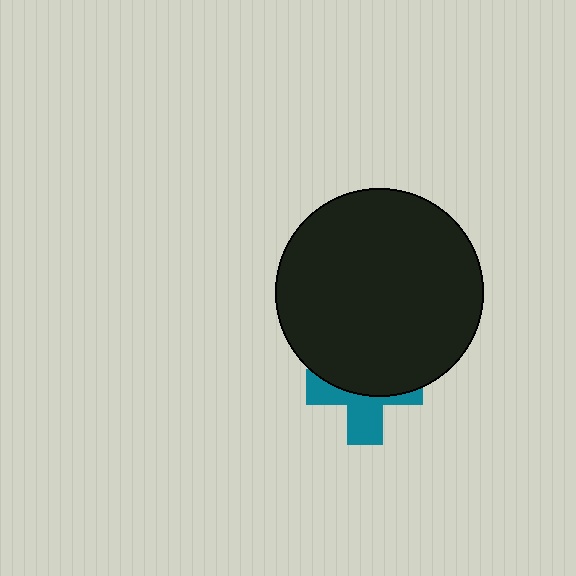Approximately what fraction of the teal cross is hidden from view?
Roughly 54% of the teal cross is hidden behind the black circle.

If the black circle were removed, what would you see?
You would see the complete teal cross.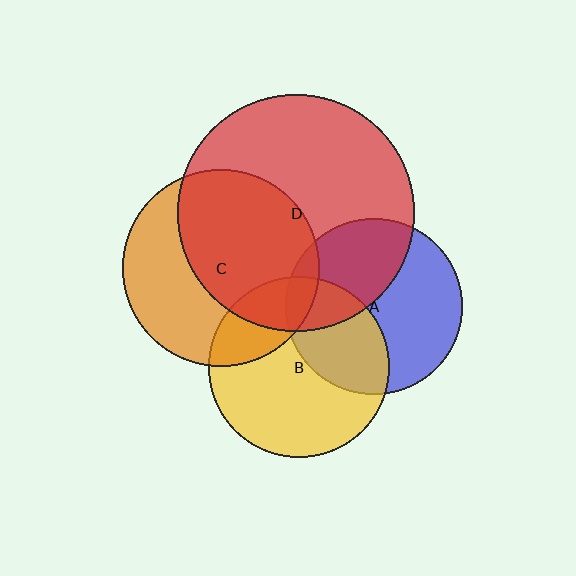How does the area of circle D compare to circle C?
Approximately 1.4 times.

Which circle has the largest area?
Circle D (red).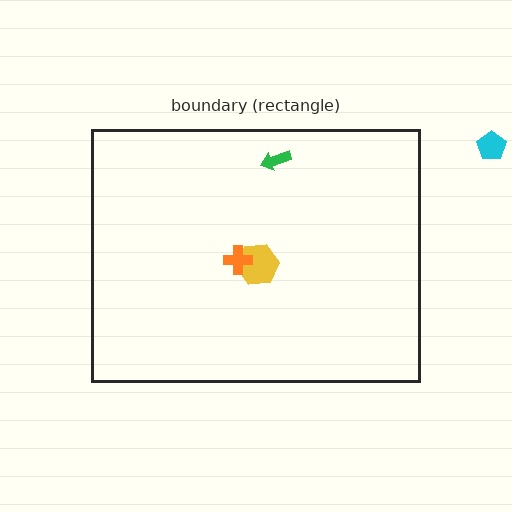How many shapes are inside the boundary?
3 inside, 1 outside.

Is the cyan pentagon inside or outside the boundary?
Outside.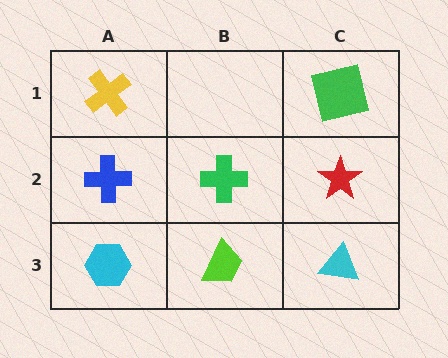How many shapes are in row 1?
2 shapes.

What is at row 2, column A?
A blue cross.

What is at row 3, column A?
A cyan hexagon.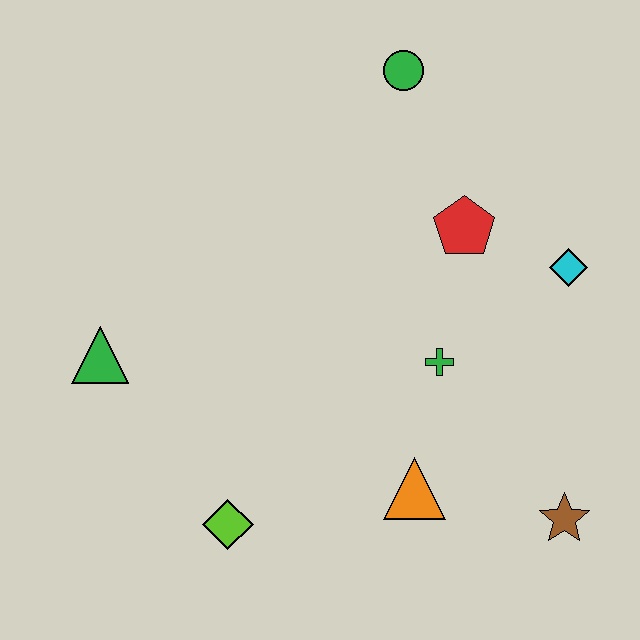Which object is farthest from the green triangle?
The brown star is farthest from the green triangle.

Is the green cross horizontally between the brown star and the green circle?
Yes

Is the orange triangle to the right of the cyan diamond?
No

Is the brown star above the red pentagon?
No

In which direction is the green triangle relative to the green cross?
The green triangle is to the left of the green cross.